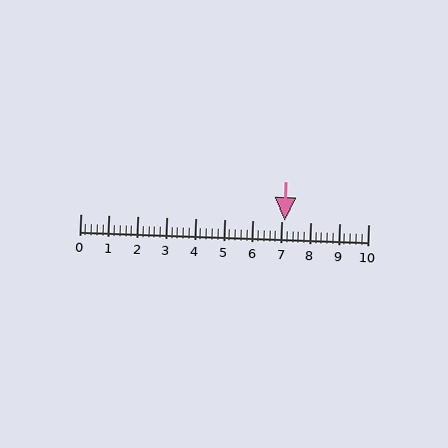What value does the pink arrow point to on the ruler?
The pink arrow points to approximately 7.1.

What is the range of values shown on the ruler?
The ruler shows values from 0 to 10.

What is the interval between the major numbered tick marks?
The major tick marks are spaced 1 units apart.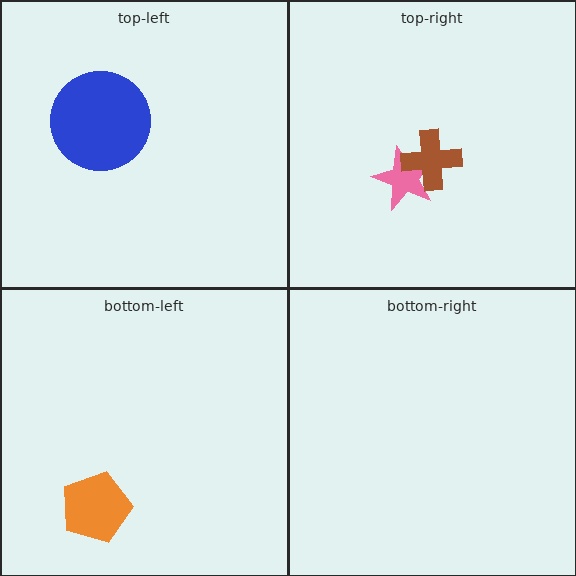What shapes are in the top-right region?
The pink star, the brown cross.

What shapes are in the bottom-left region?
The orange pentagon.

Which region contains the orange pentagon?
The bottom-left region.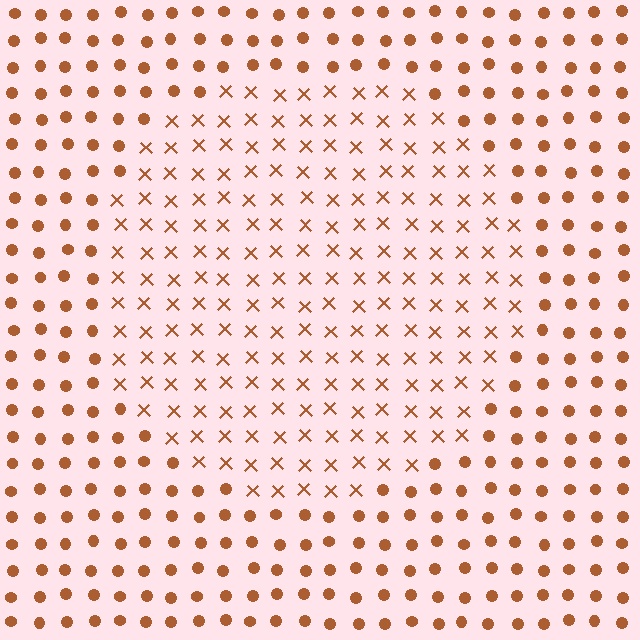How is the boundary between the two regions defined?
The boundary is defined by a change in element shape: X marks inside vs. circles outside. All elements share the same color and spacing.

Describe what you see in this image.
The image is filled with small brown elements arranged in a uniform grid. A circle-shaped region contains X marks, while the surrounding area contains circles. The boundary is defined purely by the change in element shape.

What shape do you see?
I see a circle.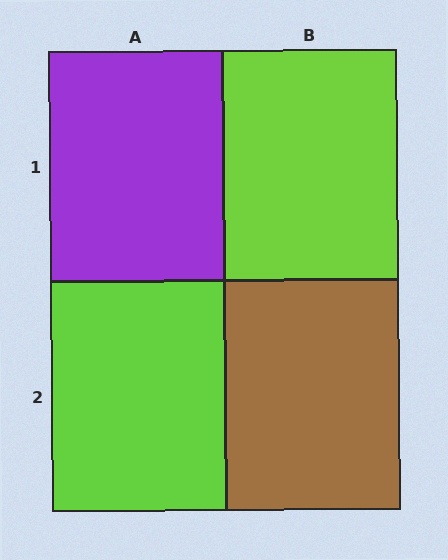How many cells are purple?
1 cell is purple.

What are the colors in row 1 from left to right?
Purple, lime.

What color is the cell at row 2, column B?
Brown.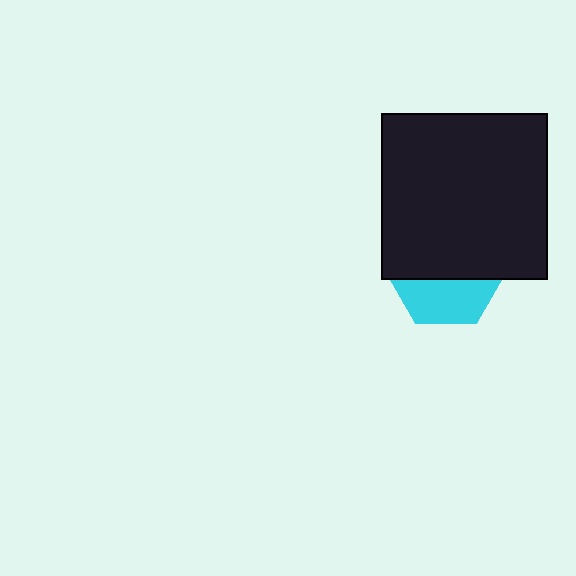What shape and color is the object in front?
The object in front is a black square.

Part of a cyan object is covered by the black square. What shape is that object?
It is a hexagon.